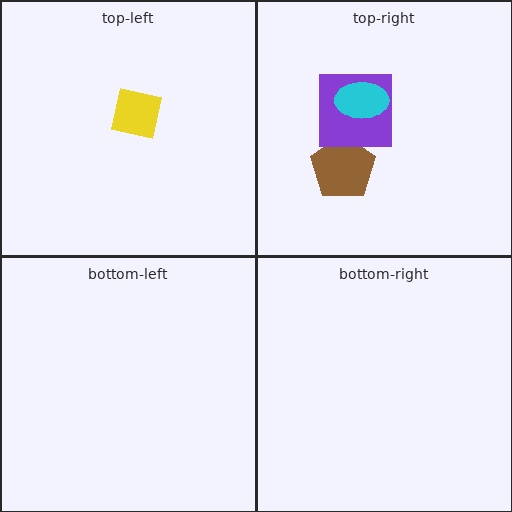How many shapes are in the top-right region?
3.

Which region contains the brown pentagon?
The top-right region.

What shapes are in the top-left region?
The yellow square.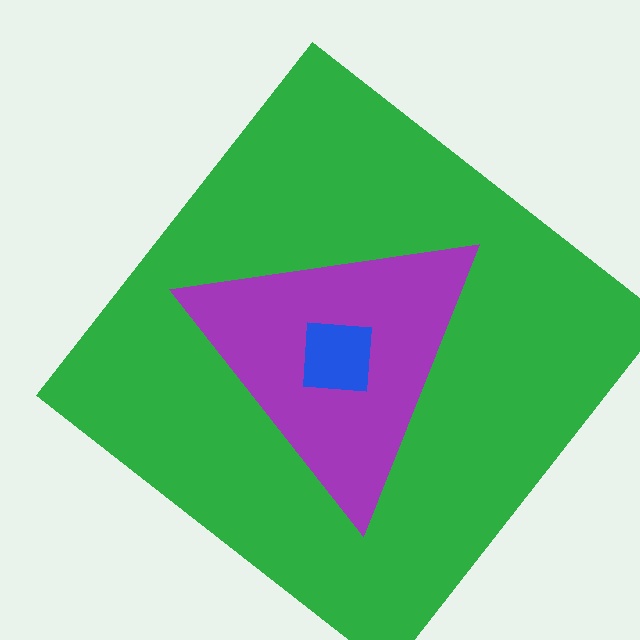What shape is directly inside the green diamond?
The purple triangle.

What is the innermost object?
The blue square.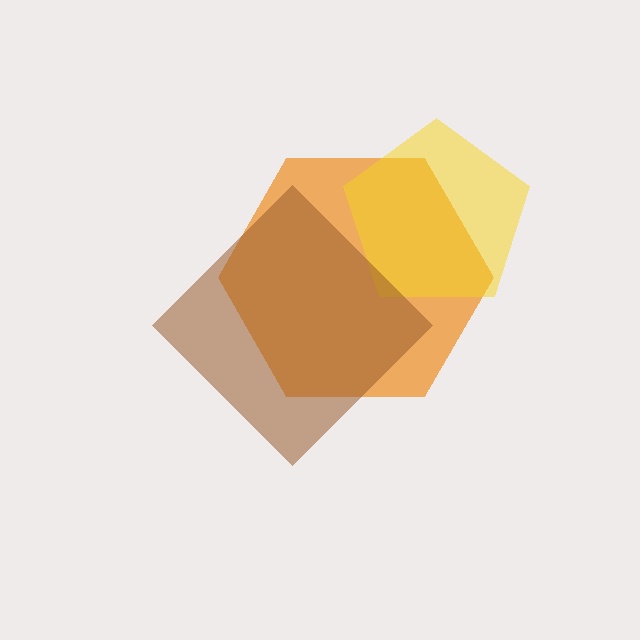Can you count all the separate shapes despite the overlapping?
Yes, there are 3 separate shapes.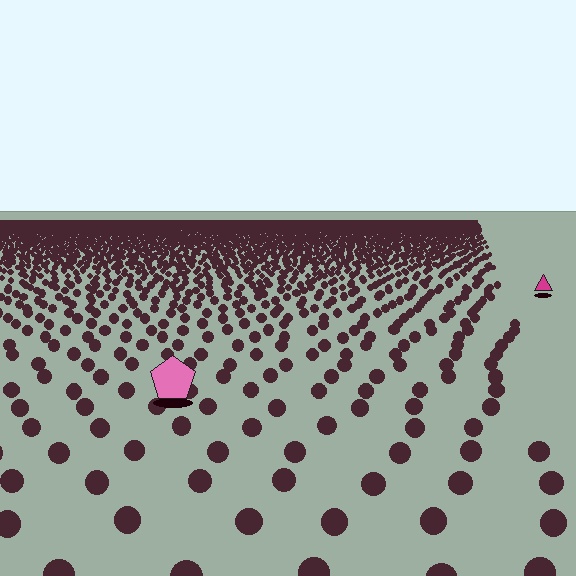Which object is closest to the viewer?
The pink pentagon is closest. The texture marks near it are larger and more spread out.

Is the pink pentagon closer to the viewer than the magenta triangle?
Yes. The pink pentagon is closer — you can tell from the texture gradient: the ground texture is coarser near it.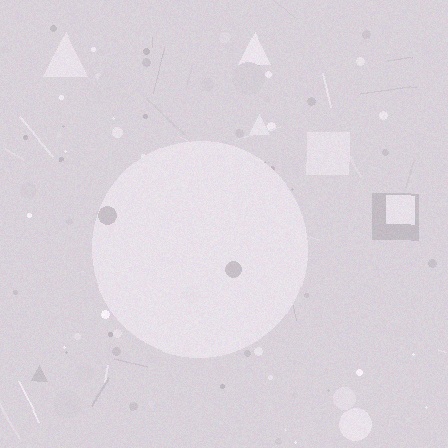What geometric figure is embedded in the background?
A circle is embedded in the background.